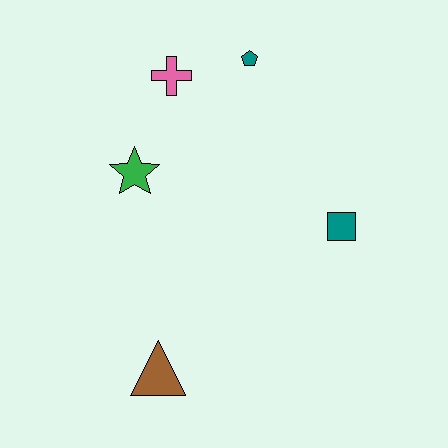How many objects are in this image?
There are 5 objects.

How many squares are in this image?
There is 1 square.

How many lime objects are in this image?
There are no lime objects.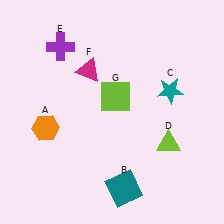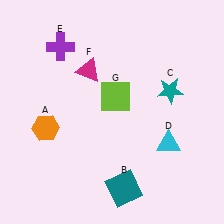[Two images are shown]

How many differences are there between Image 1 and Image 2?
There is 1 difference between the two images.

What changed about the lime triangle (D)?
In Image 1, D is lime. In Image 2, it changed to cyan.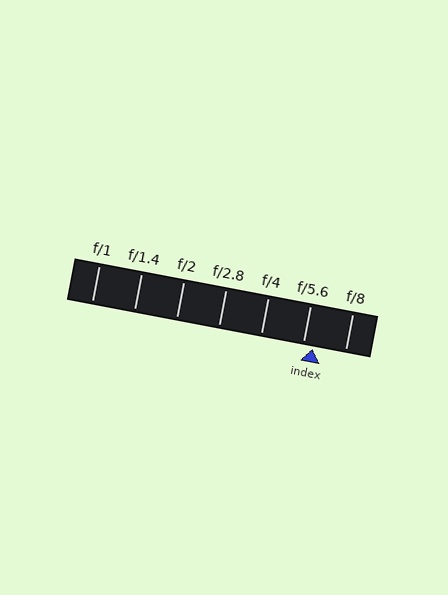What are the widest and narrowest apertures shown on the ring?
The widest aperture shown is f/1 and the narrowest is f/8.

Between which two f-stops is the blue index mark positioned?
The index mark is between f/5.6 and f/8.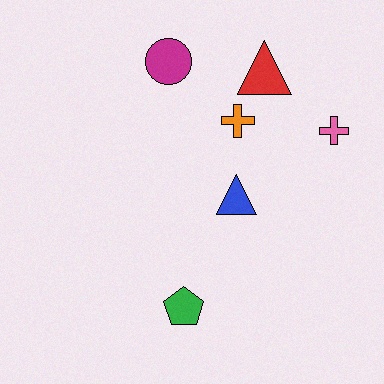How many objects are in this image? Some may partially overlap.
There are 6 objects.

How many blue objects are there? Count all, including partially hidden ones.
There is 1 blue object.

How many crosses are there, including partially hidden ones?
There are 2 crosses.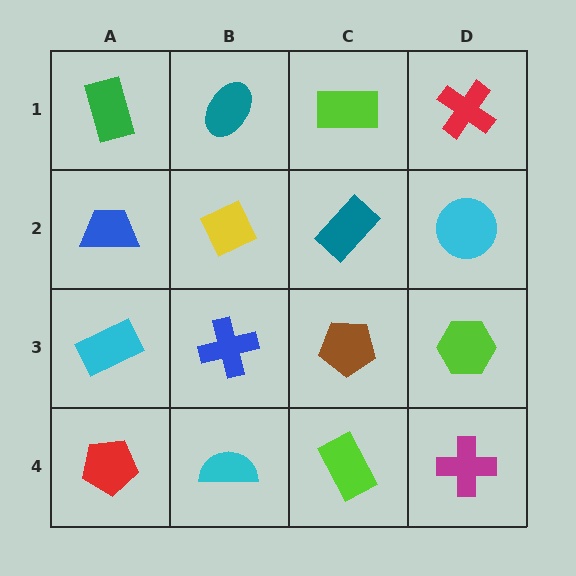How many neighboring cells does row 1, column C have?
3.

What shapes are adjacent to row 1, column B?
A yellow diamond (row 2, column B), a green rectangle (row 1, column A), a lime rectangle (row 1, column C).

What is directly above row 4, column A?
A cyan rectangle.